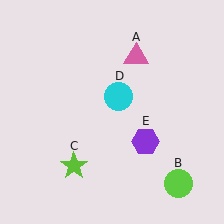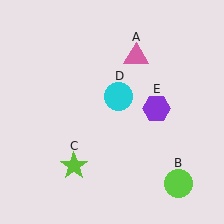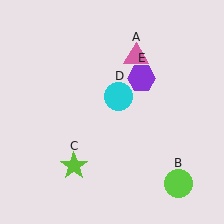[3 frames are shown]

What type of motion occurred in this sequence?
The purple hexagon (object E) rotated counterclockwise around the center of the scene.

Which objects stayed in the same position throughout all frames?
Pink triangle (object A) and lime circle (object B) and lime star (object C) and cyan circle (object D) remained stationary.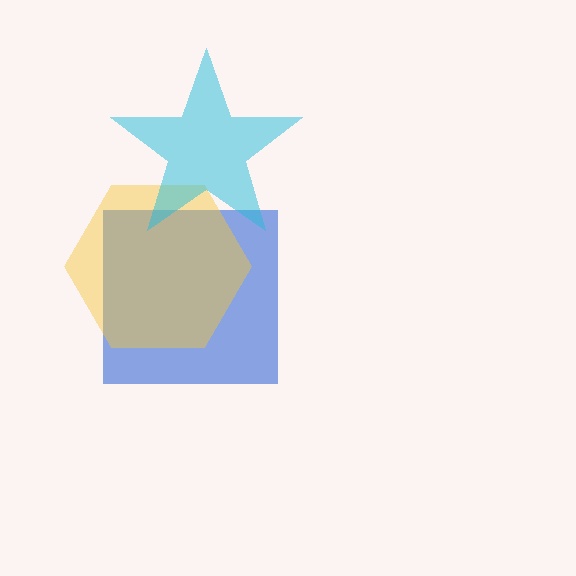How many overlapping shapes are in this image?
There are 3 overlapping shapes in the image.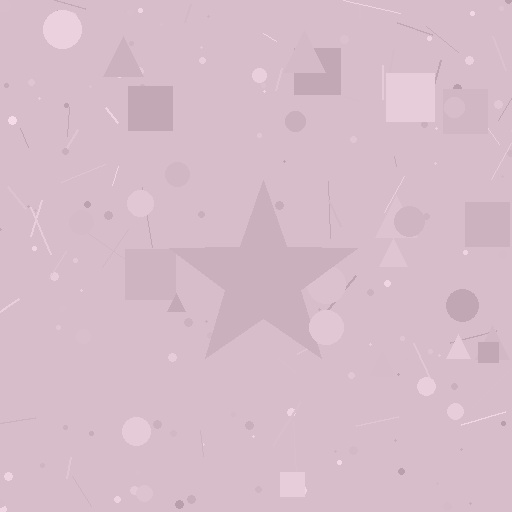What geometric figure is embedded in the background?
A star is embedded in the background.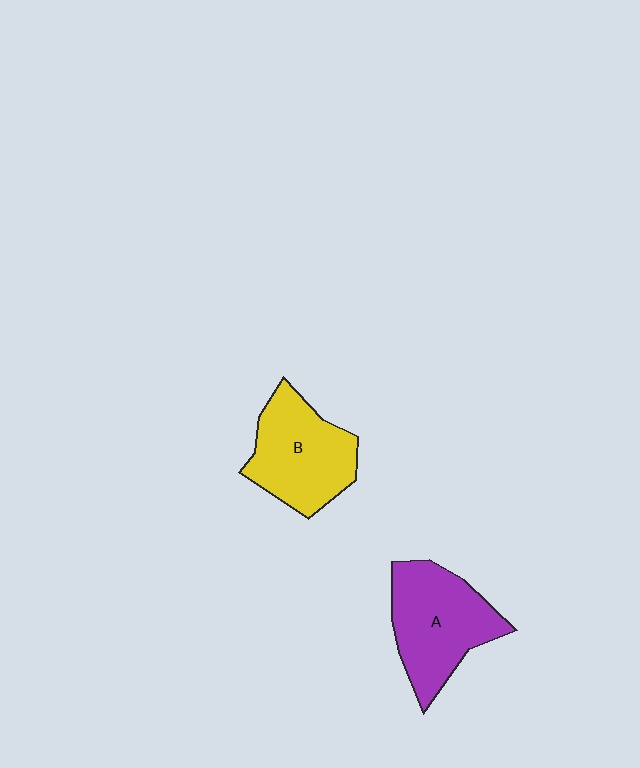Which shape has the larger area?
Shape A (purple).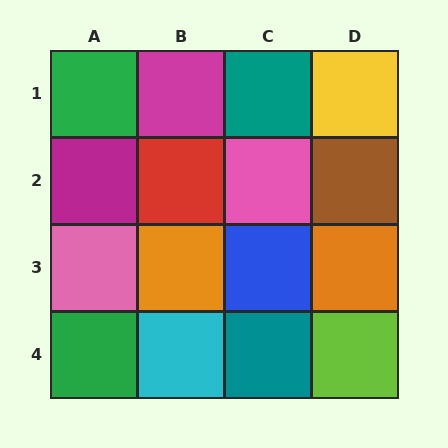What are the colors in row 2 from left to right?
Magenta, red, pink, brown.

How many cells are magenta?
2 cells are magenta.